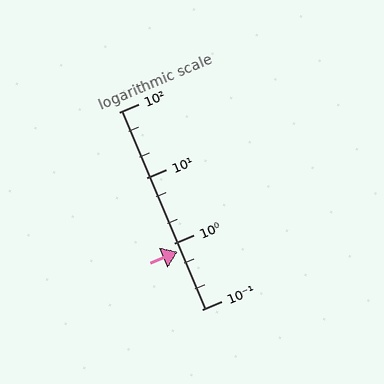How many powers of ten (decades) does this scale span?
The scale spans 3 decades, from 0.1 to 100.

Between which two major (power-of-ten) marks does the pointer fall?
The pointer is between 0.1 and 1.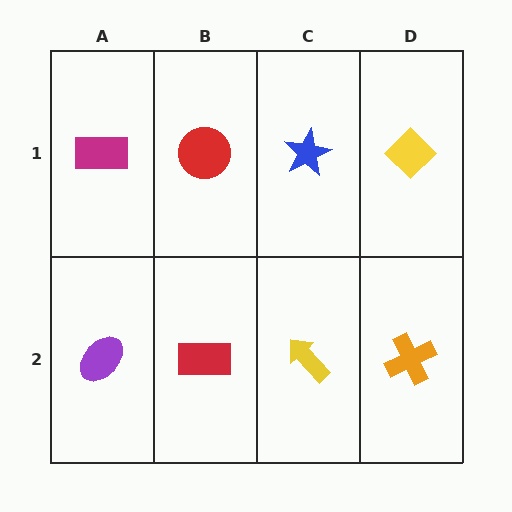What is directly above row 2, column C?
A blue star.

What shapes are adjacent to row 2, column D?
A yellow diamond (row 1, column D), a yellow arrow (row 2, column C).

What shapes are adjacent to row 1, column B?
A red rectangle (row 2, column B), a magenta rectangle (row 1, column A), a blue star (row 1, column C).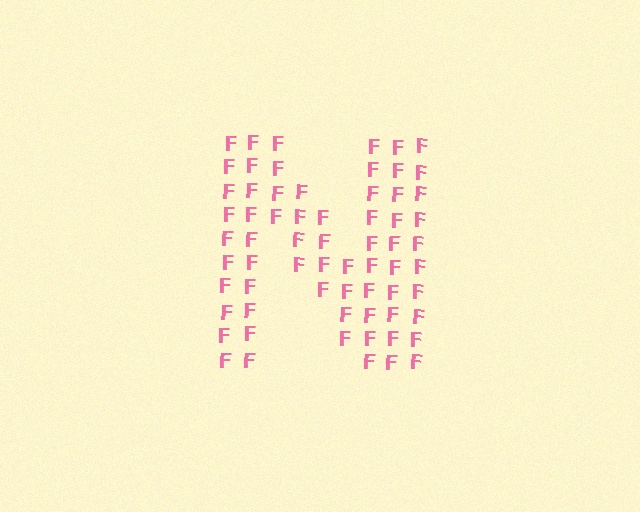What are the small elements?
The small elements are letter F's.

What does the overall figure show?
The overall figure shows the letter N.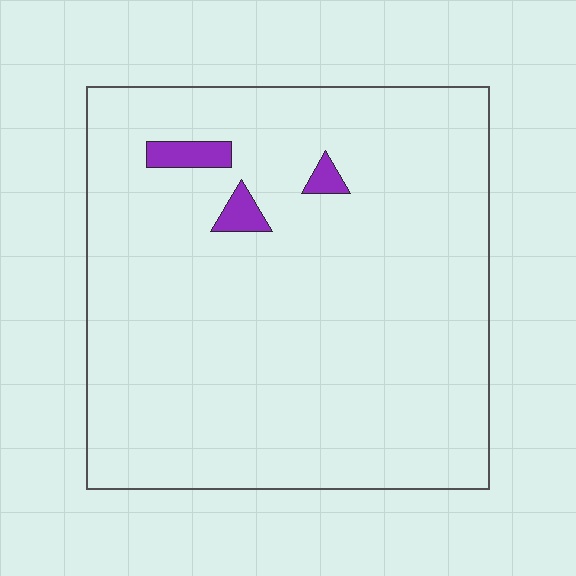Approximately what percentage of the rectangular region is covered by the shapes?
Approximately 5%.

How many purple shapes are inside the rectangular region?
3.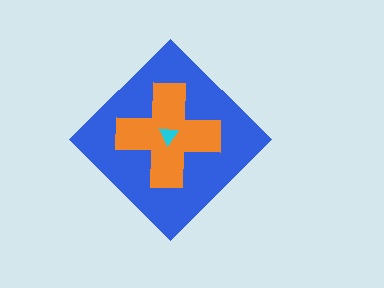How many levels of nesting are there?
3.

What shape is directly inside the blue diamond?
The orange cross.